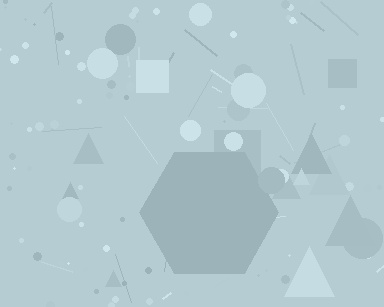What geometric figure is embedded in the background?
A hexagon is embedded in the background.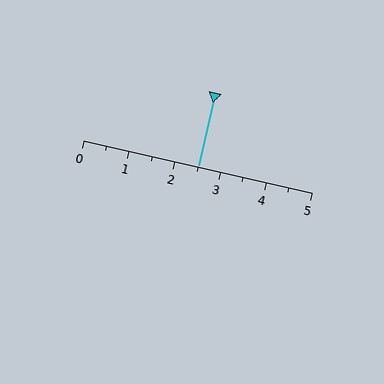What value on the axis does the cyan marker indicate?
The marker indicates approximately 2.5.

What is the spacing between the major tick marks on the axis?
The major ticks are spaced 1 apart.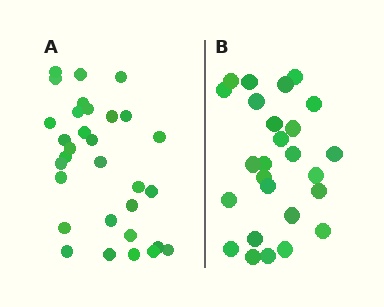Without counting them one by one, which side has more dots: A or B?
Region A (the left region) has more dots.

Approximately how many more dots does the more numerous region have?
Region A has about 5 more dots than region B.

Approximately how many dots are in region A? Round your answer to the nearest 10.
About 30 dots. (The exact count is 31, which rounds to 30.)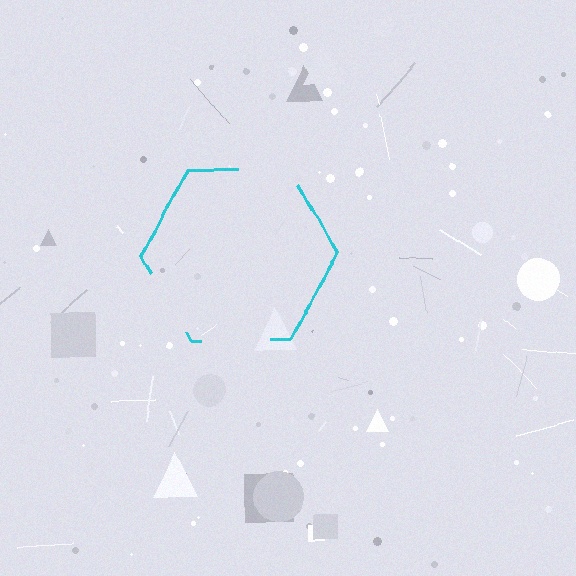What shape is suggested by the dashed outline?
The dashed outline suggests a hexagon.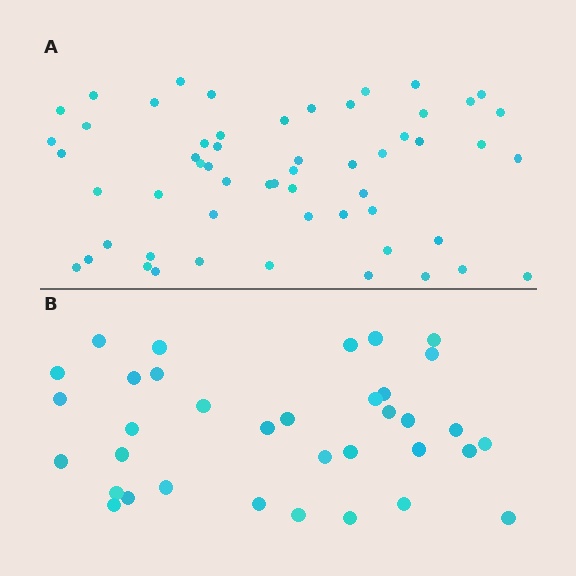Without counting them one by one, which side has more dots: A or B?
Region A (the top region) has more dots.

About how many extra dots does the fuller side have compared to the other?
Region A has approximately 20 more dots than region B.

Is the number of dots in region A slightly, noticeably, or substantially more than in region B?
Region A has substantially more. The ratio is roughly 1.6 to 1.